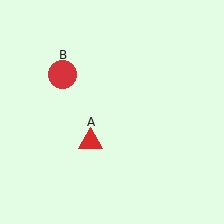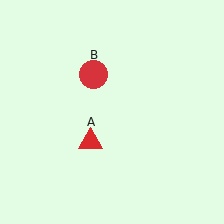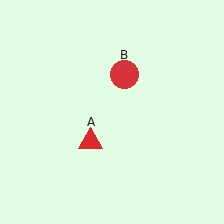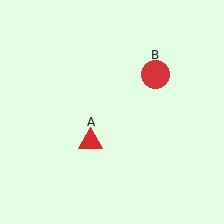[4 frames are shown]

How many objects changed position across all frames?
1 object changed position: red circle (object B).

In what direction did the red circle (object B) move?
The red circle (object B) moved right.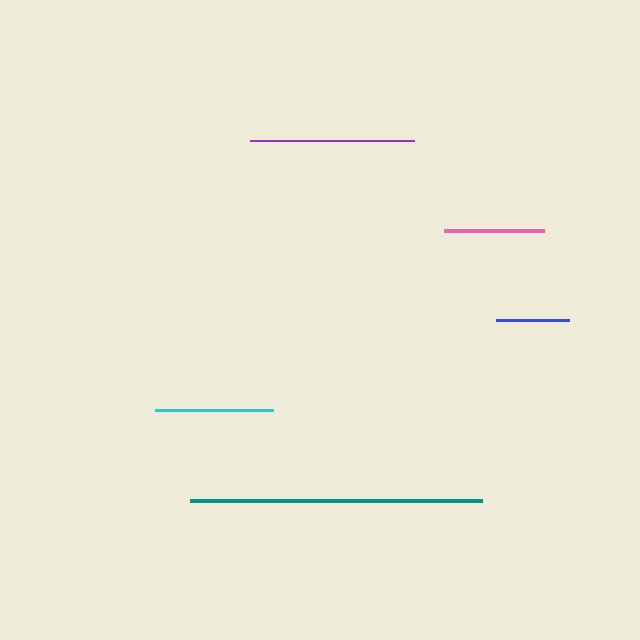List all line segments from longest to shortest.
From longest to shortest: teal, purple, cyan, pink, blue.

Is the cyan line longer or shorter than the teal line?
The teal line is longer than the cyan line.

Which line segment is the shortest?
The blue line is the shortest at approximately 73 pixels.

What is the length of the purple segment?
The purple segment is approximately 164 pixels long.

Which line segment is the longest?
The teal line is the longest at approximately 292 pixels.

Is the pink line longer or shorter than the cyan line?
The cyan line is longer than the pink line.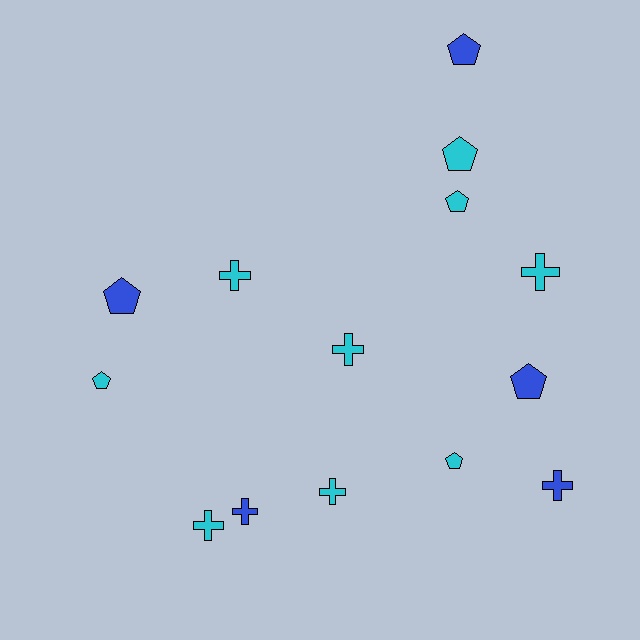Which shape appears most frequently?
Pentagon, with 7 objects.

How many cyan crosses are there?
There are 5 cyan crosses.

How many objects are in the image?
There are 14 objects.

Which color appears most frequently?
Cyan, with 9 objects.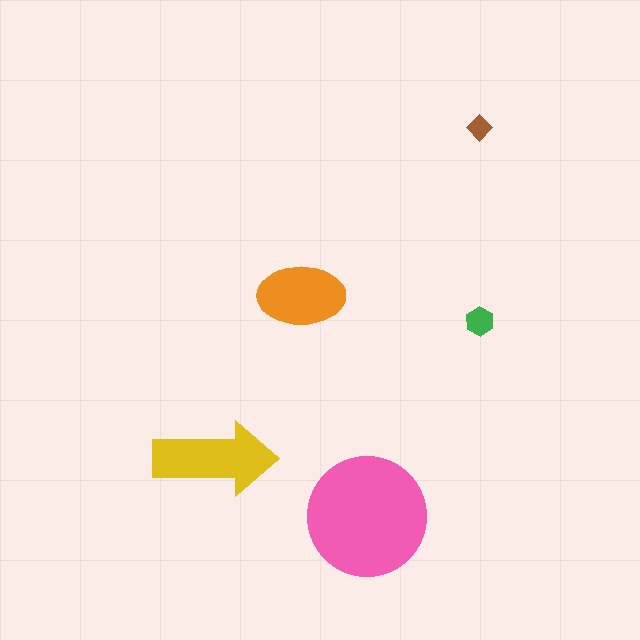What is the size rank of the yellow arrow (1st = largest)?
2nd.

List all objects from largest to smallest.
The pink circle, the yellow arrow, the orange ellipse, the green hexagon, the brown diamond.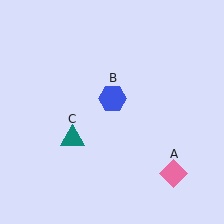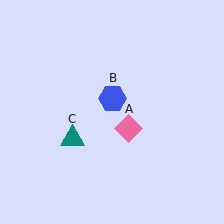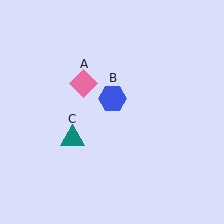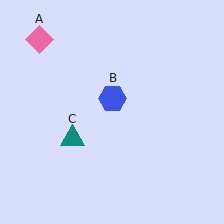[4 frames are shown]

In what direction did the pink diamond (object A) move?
The pink diamond (object A) moved up and to the left.